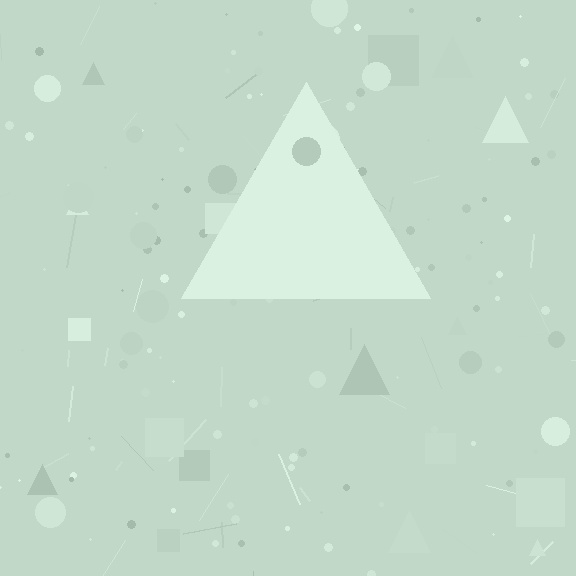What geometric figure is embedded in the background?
A triangle is embedded in the background.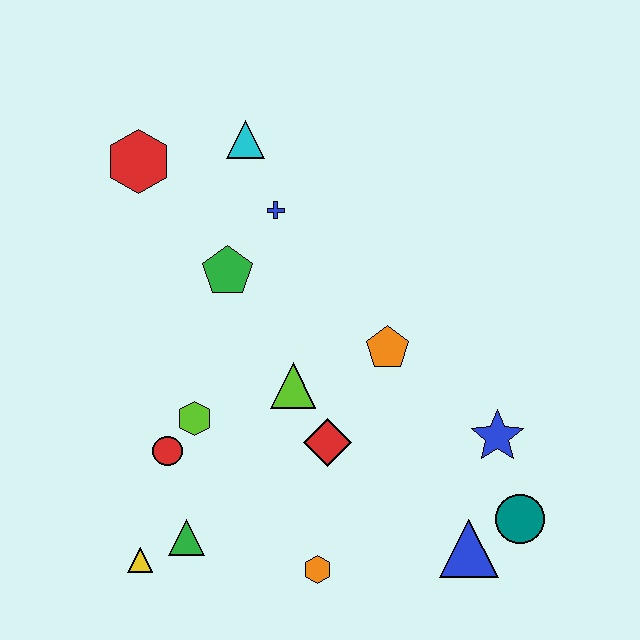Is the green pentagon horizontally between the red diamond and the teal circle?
No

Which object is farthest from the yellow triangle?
The cyan triangle is farthest from the yellow triangle.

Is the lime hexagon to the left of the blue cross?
Yes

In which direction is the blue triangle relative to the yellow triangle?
The blue triangle is to the right of the yellow triangle.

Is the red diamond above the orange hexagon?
Yes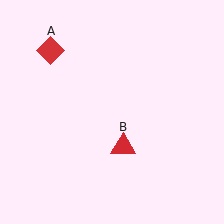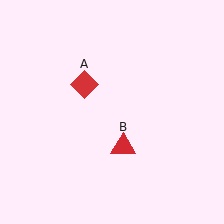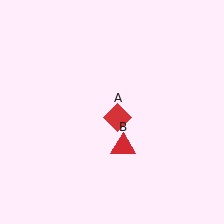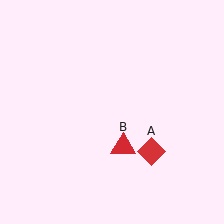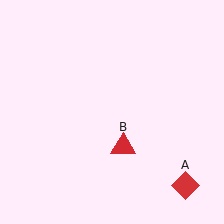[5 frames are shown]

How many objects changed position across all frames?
1 object changed position: red diamond (object A).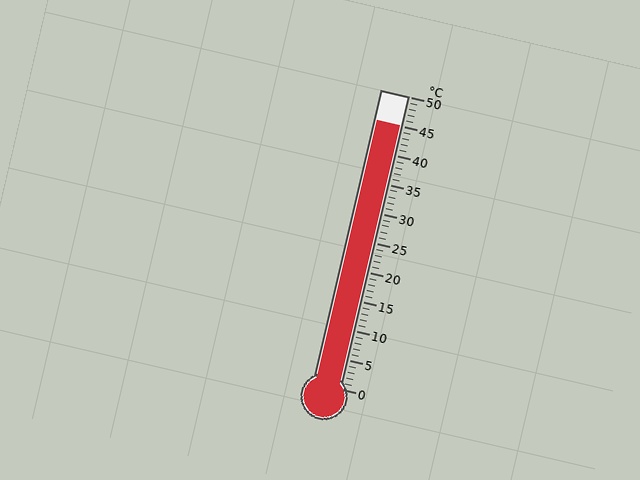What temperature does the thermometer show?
The thermometer shows approximately 45°C.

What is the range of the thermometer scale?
The thermometer scale ranges from 0°C to 50°C.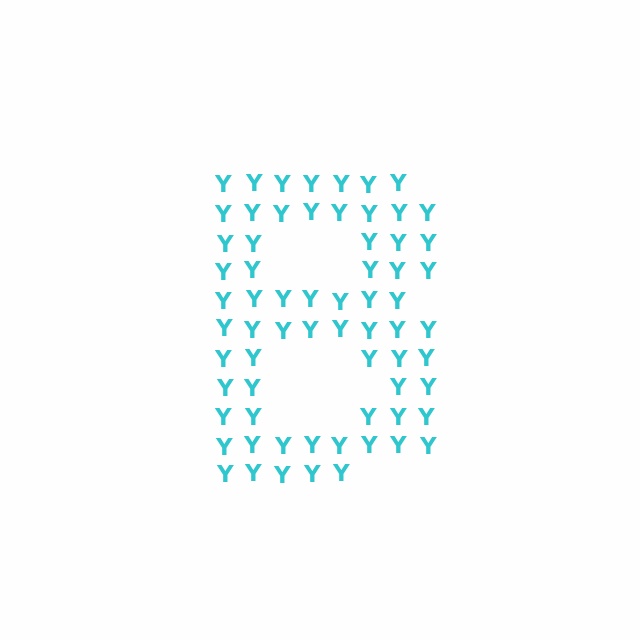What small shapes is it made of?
It is made of small letter Y's.